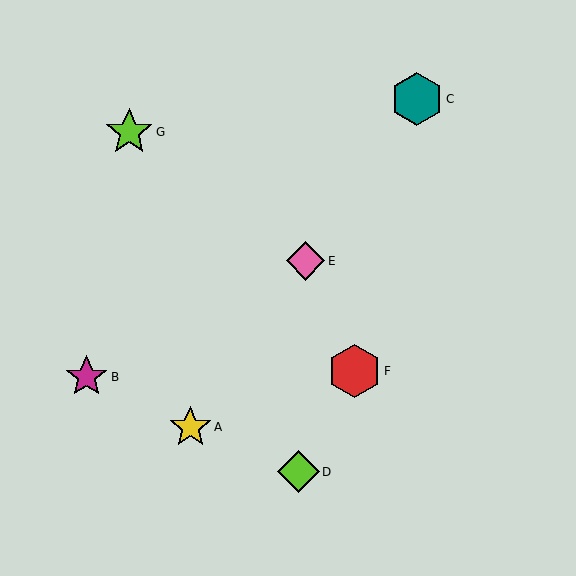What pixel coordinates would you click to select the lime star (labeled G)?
Click at (129, 132) to select the lime star G.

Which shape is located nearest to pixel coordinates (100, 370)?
The magenta star (labeled B) at (86, 377) is nearest to that location.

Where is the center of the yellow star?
The center of the yellow star is at (190, 427).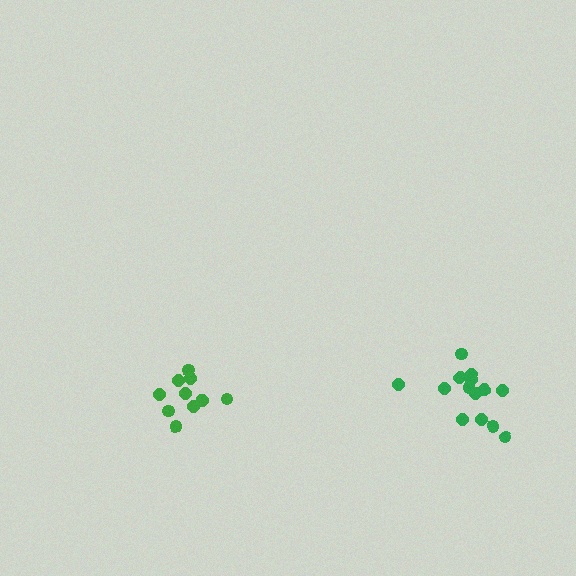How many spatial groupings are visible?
There are 2 spatial groupings.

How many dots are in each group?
Group 1: 14 dots, Group 2: 10 dots (24 total).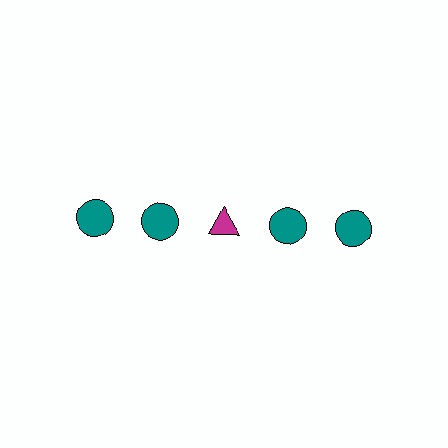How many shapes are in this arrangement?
There are 5 shapes arranged in a grid pattern.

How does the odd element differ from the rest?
It differs in both color (magenta instead of teal) and shape (triangle instead of circle).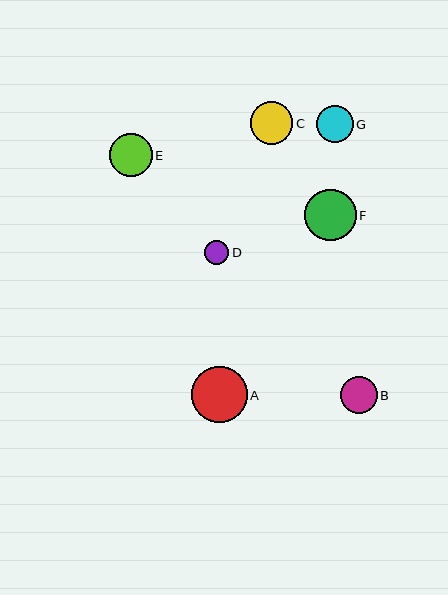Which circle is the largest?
Circle A is the largest with a size of approximately 55 pixels.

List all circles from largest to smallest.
From largest to smallest: A, F, E, C, B, G, D.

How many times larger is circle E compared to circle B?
Circle E is approximately 1.1 times the size of circle B.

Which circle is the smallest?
Circle D is the smallest with a size of approximately 24 pixels.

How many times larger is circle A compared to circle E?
Circle A is approximately 1.3 times the size of circle E.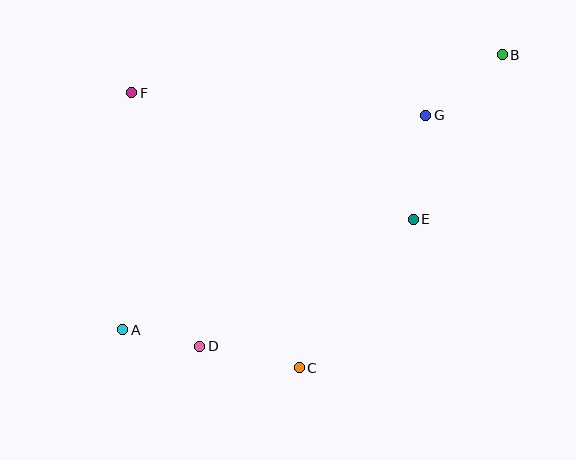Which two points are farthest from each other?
Points A and B are farthest from each other.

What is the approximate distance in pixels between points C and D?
The distance between C and D is approximately 102 pixels.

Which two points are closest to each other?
Points A and D are closest to each other.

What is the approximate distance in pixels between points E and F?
The distance between E and F is approximately 309 pixels.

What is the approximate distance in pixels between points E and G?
The distance between E and G is approximately 105 pixels.